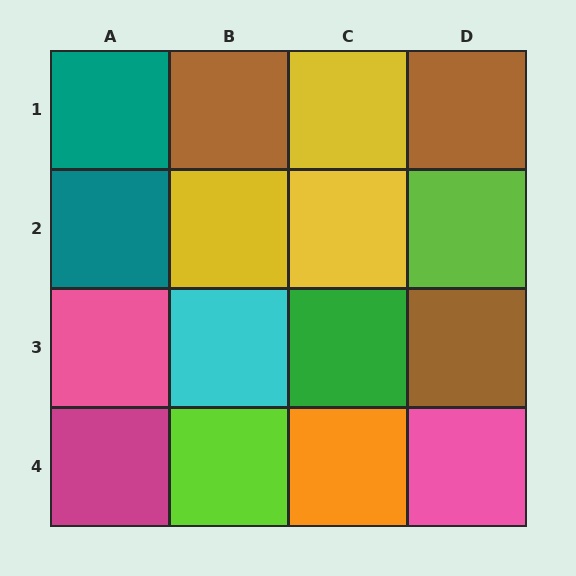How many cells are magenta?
1 cell is magenta.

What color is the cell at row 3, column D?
Brown.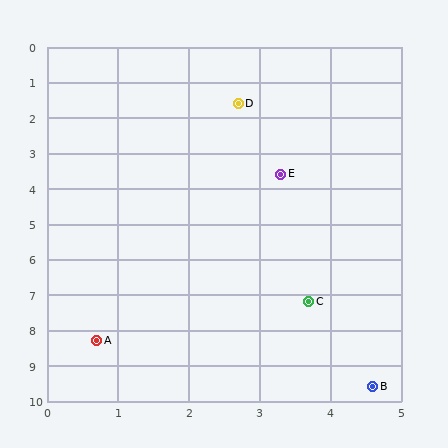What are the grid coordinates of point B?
Point B is at approximately (4.6, 9.6).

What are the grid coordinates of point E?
Point E is at approximately (3.3, 3.6).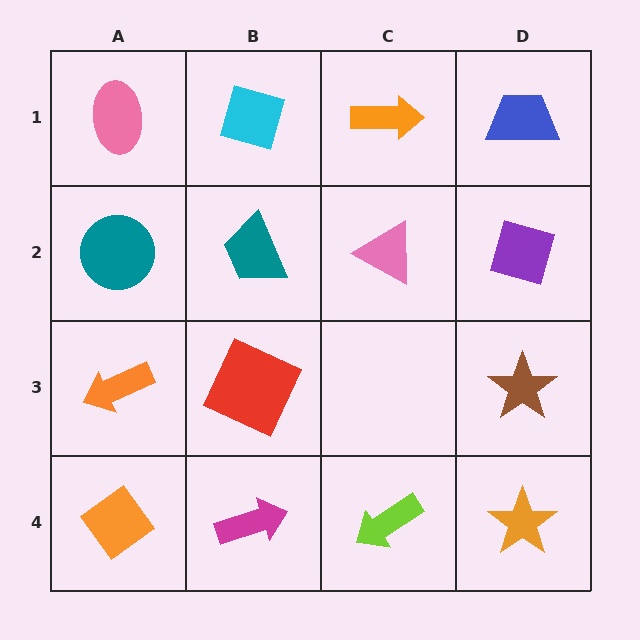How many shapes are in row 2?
4 shapes.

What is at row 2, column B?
A teal trapezoid.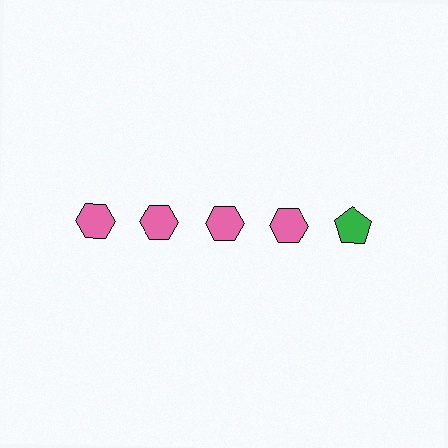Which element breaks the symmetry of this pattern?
The green pentagon in the top row, rightmost column breaks the symmetry. All other shapes are pink hexagons.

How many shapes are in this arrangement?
There are 5 shapes arranged in a grid pattern.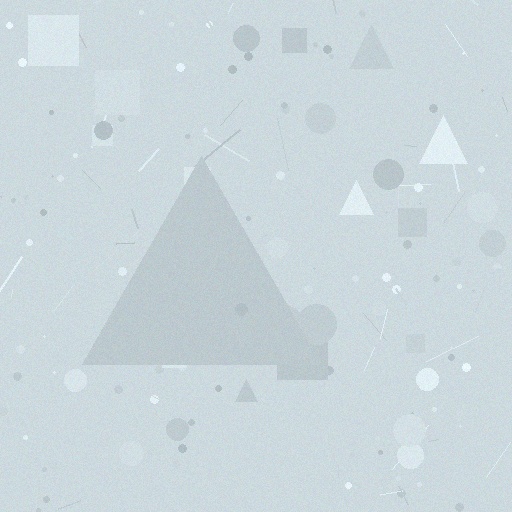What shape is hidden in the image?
A triangle is hidden in the image.